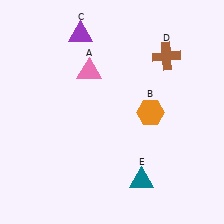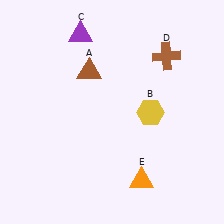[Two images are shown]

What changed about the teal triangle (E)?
In Image 1, E is teal. In Image 2, it changed to orange.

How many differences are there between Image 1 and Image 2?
There are 3 differences between the two images.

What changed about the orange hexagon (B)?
In Image 1, B is orange. In Image 2, it changed to yellow.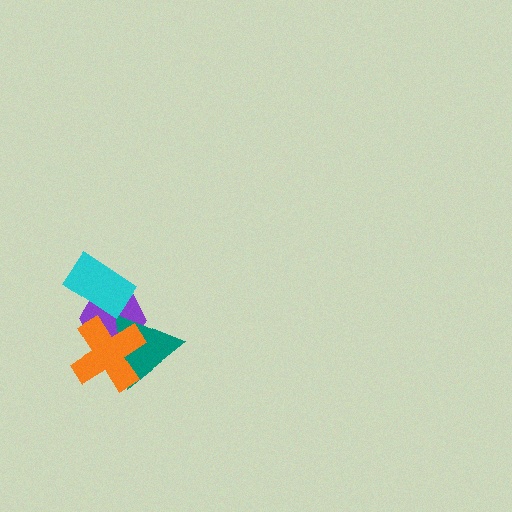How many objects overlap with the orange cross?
2 objects overlap with the orange cross.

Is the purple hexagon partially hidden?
Yes, it is partially covered by another shape.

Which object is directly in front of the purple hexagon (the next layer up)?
The teal triangle is directly in front of the purple hexagon.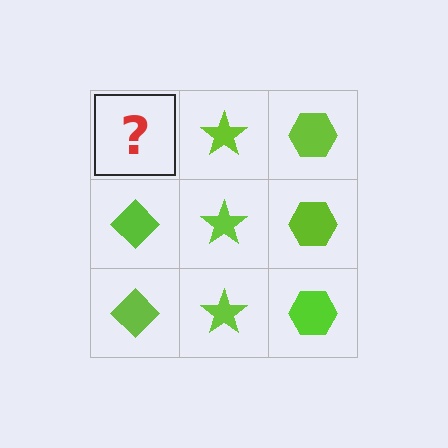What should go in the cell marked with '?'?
The missing cell should contain a lime diamond.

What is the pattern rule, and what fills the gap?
The rule is that each column has a consistent shape. The gap should be filled with a lime diamond.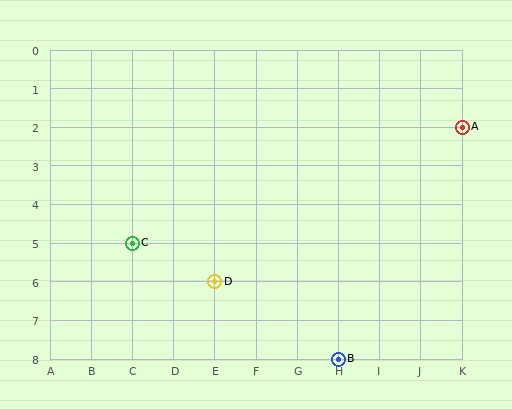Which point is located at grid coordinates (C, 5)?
Point C is at (C, 5).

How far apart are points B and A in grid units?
Points B and A are 3 columns and 6 rows apart (about 6.7 grid units diagonally).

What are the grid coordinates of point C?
Point C is at grid coordinates (C, 5).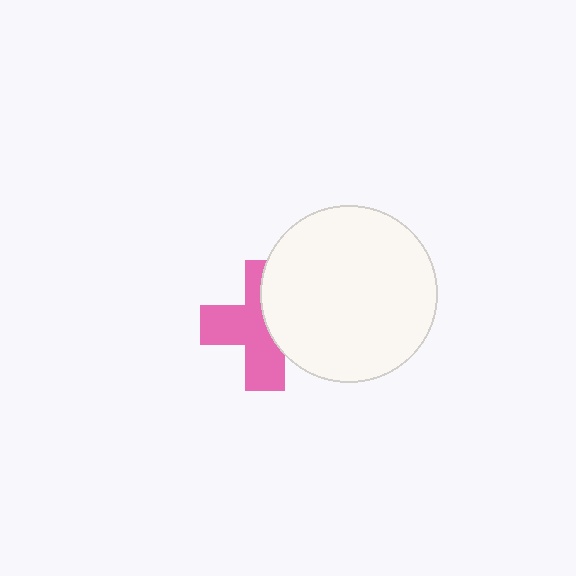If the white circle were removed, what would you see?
You would see the complete pink cross.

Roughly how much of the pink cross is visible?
About half of it is visible (roughly 58%).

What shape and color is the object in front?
The object in front is a white circle.